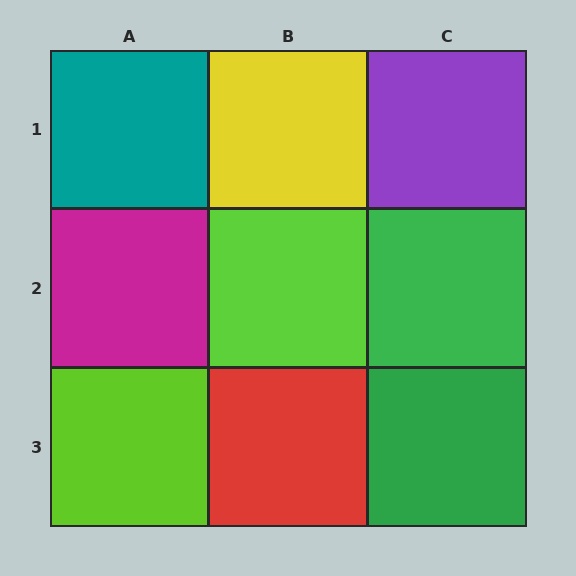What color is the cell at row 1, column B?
Yellow.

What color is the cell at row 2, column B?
Lime.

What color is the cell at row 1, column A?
Teal.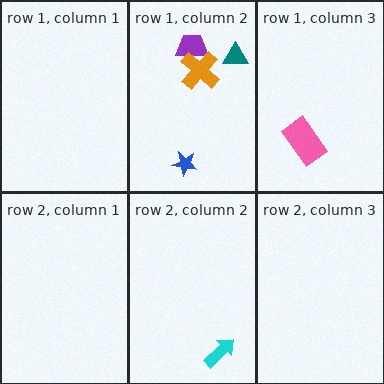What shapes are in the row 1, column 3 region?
The pink rectangle.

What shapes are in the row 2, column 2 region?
The cyan arrow.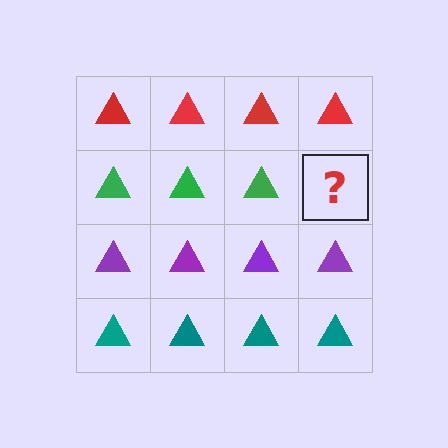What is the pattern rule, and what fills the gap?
The rule is that each row has a consistent color. The gap should be filled with a green triangle.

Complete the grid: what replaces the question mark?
The question mark should be replaced with a green triangle.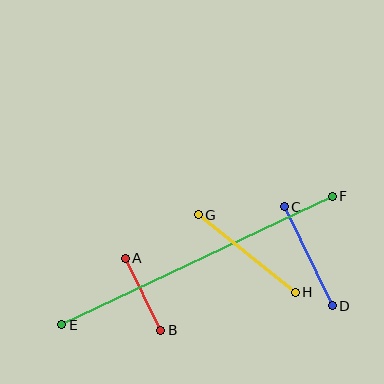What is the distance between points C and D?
The distance is approximately 110 pixels.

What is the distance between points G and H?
The distance is approximately 124 pixels.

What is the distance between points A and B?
The distance is approximately 80 pixels.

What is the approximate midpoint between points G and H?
The midpoint is at approximately (247, 253) pixels.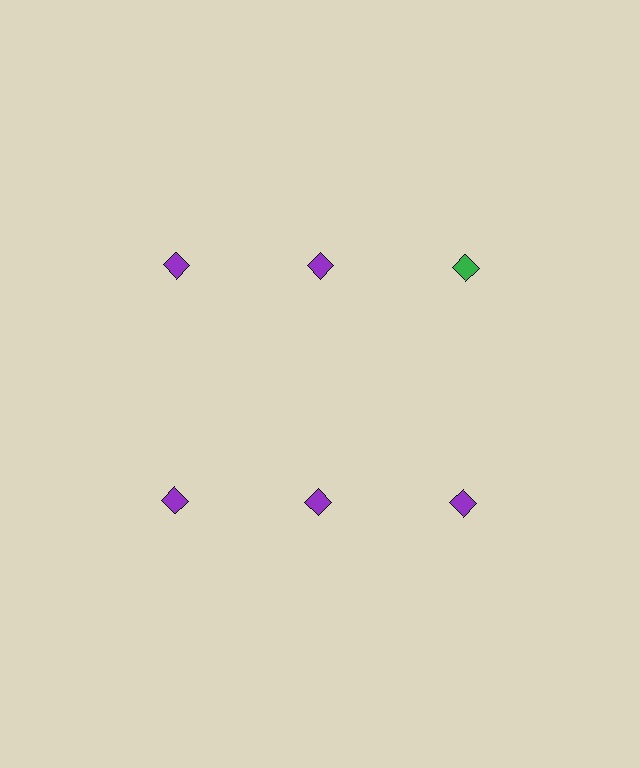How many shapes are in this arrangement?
There are 6 shapes arranged in a grid pattern.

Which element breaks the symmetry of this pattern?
The green diamond in the top row, center column breaks the symmetry. All other shapes are purple diamonds.